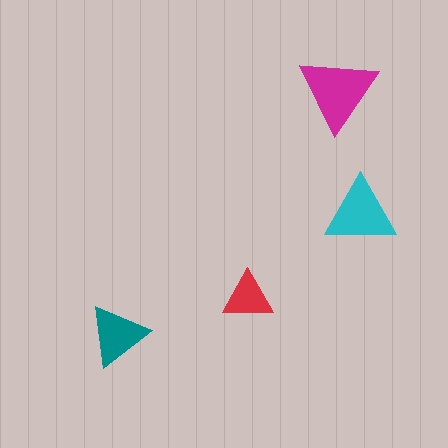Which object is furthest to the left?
The teal triangle is leftmost.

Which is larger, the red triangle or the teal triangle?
The teal one.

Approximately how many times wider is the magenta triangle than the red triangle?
About 1.5 times wider.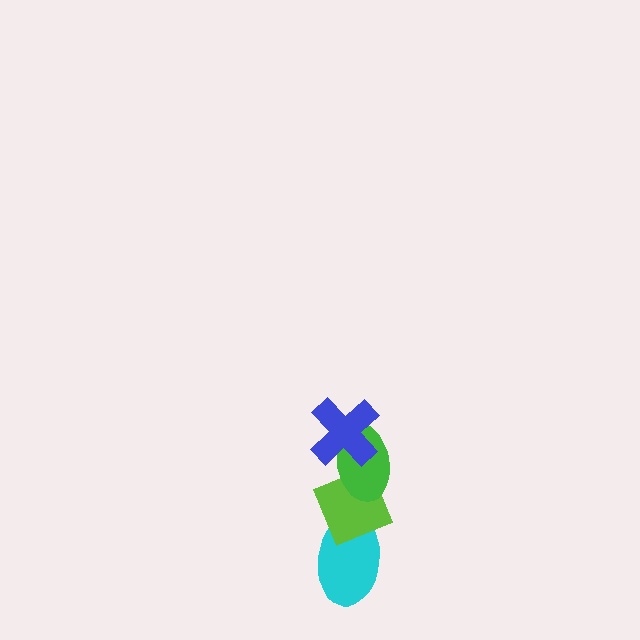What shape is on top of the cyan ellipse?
The lime diamond is on top of the cyan ellipse.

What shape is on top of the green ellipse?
The blue cross is on top of the green ellipse.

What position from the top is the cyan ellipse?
The cyan ellipse is 4th from the top.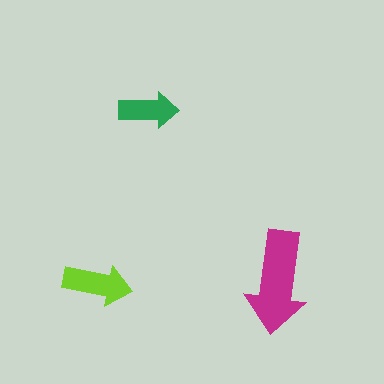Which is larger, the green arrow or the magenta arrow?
The magenta one.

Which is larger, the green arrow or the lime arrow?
The lime one.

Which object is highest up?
The green arrow is topmost.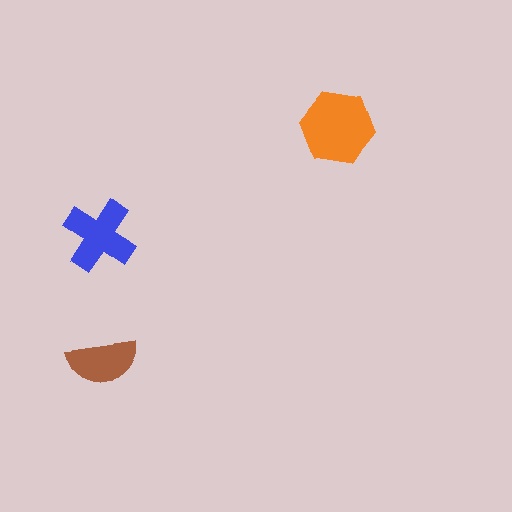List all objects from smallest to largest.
The brown semicircle, the blue cross, the orange hexagon.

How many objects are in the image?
There are 3 objects in the image.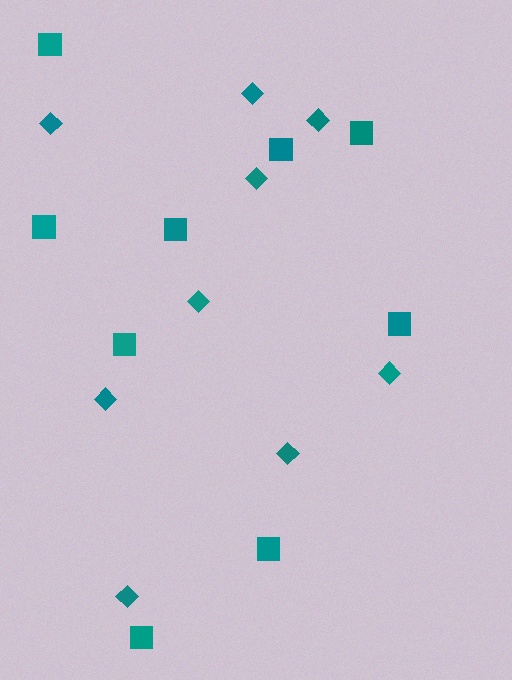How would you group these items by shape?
There are 2 groups: one group of squares (9) and one group of diamonds (9).